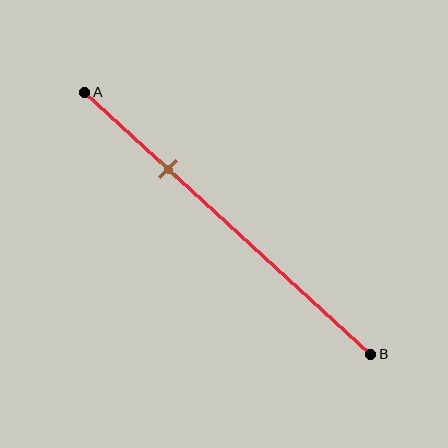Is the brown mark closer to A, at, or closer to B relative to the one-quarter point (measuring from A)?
The brown mark is closer to point B than the one-quarter point of segment AB.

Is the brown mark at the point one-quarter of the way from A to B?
No, the mark is at about 30% from A, not at the 25% one-quarter point.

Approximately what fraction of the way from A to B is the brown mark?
The brown mark is approximately 30% of the way from A to B.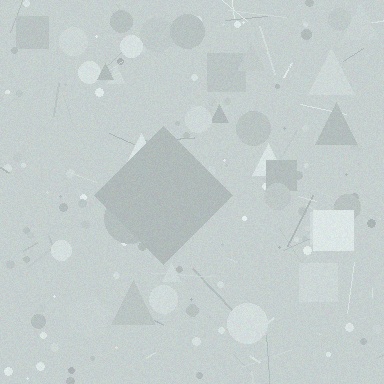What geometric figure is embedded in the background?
A diamond is embedded in the background.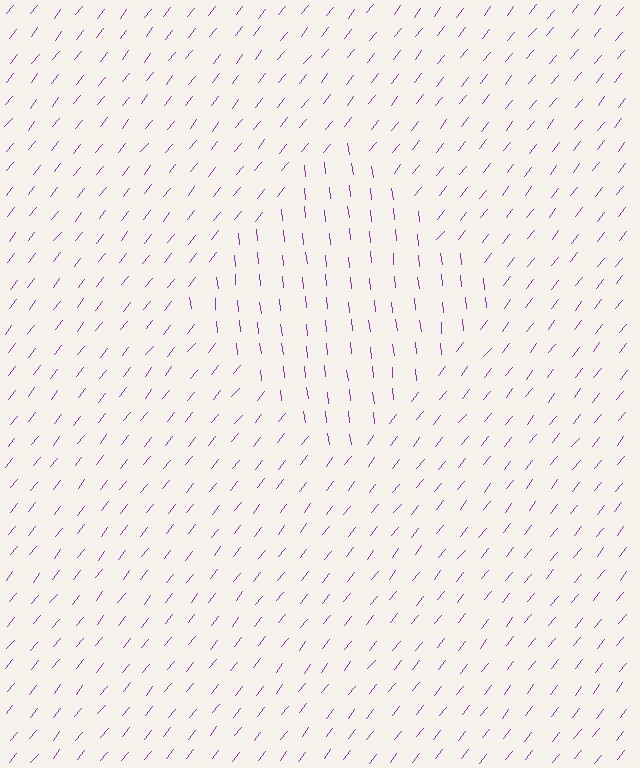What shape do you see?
I see a diamond.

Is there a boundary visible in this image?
Yes, there is a texture boundary formed by a change in line orientation.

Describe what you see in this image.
The image is filled with small purple line segments. A diamond region in the image has lines oriented differently from the surrounding lines, creating a visible texture boundary.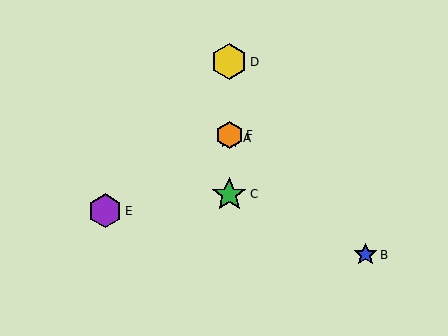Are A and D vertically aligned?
Yes, both are at x≈229.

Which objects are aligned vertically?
Objects A, C, D, F are aligned vertically.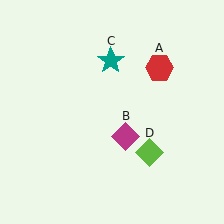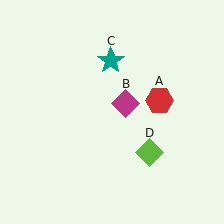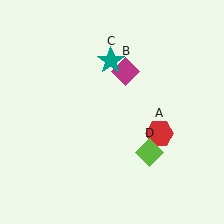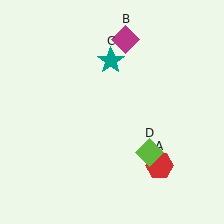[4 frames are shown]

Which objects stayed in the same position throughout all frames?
Teal star (object C) and lime diamond (object D) remained stationary.